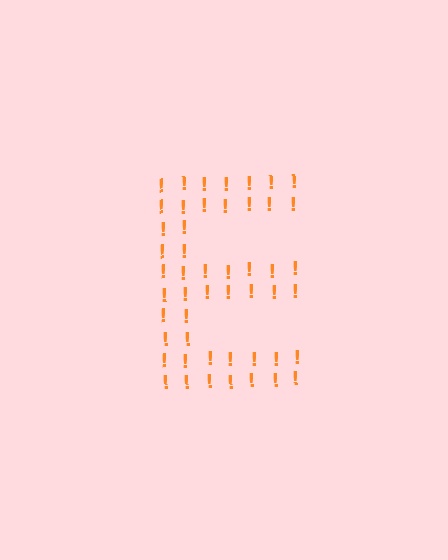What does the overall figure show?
The overall figure shows the letter E.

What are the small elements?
The small elements are exclamation marks.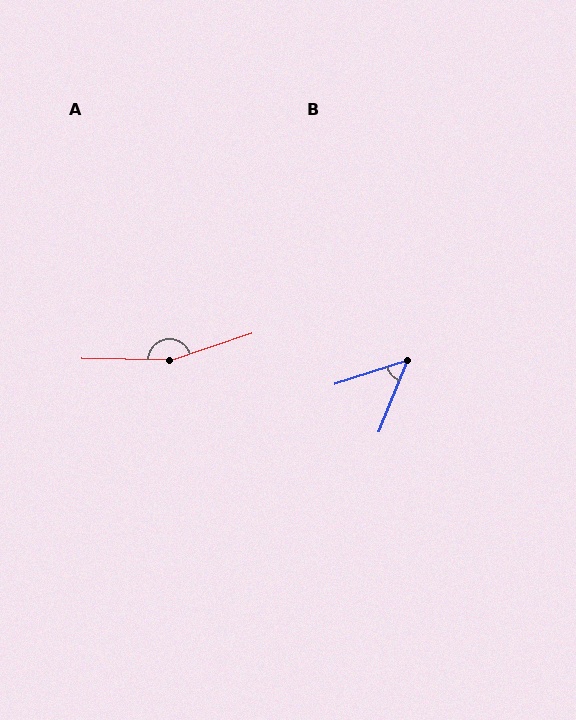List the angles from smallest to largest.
B (50°), A (161°).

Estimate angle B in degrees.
Approximately 50 degrees.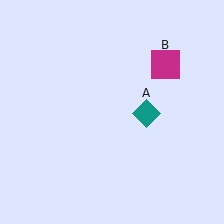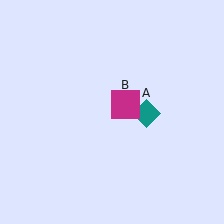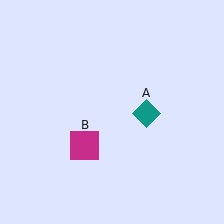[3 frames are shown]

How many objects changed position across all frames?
1 object changed position: magenta square (object B).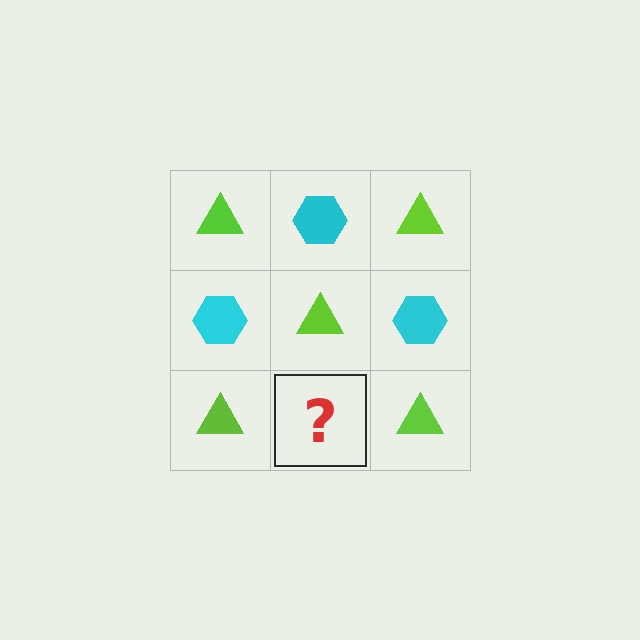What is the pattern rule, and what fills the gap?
The rule is that it alternates lime triangle and cyan hexagon in a checkerboard pattern. The gap should be filled with a cyan hexagon.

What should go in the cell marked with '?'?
The missing cell should contain a cyan hexagon.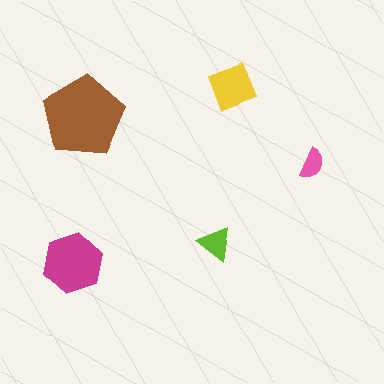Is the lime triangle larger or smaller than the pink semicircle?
Larger.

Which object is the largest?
The brown pentagon.